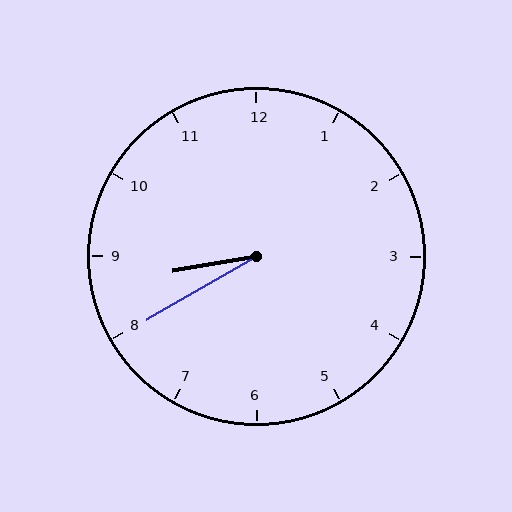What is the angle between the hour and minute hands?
Approximately 20 degrees.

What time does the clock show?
8:40.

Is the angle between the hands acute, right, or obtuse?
It is acute.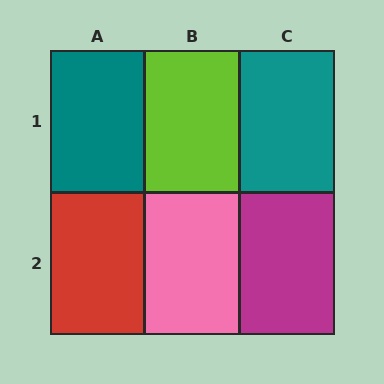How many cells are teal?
2 cells are teal.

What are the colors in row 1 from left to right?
Teal, lime, teal.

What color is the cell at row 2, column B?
Pink.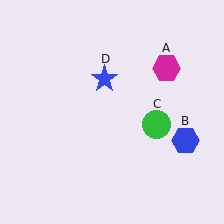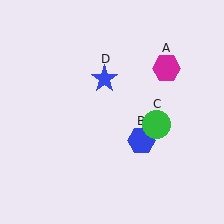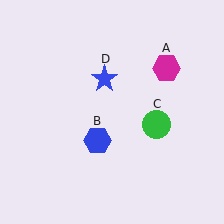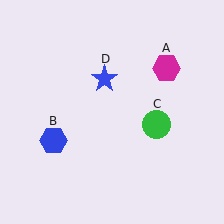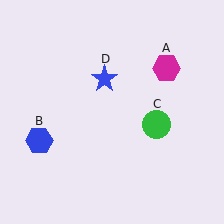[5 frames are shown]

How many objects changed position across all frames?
1 object changed position: blue hexagon (object B).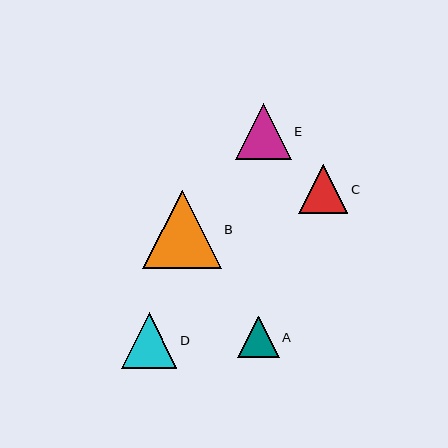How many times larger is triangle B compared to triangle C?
Triangle B is approximately 1.6 times the size of triangle C.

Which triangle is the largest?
Triangle B is the largest with a size of approximately 78 pixels.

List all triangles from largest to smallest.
From largest to smallest: B, E, D, C, A.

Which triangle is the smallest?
Triangle A is the smallest with a size of approximately 42 pixels.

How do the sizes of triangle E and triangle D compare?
Triangle E and triangle D are approximately the same size.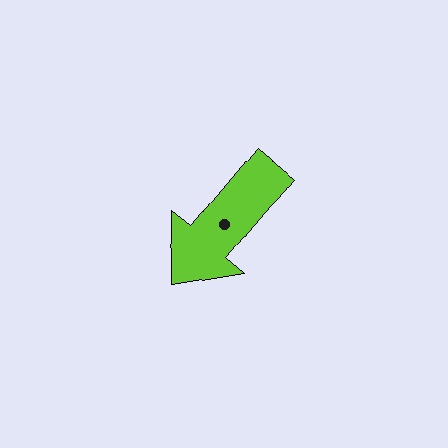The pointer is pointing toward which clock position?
Roughly 7 o'clock.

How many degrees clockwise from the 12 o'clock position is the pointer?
Approximately 220 degrees.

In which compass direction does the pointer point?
Southwest.